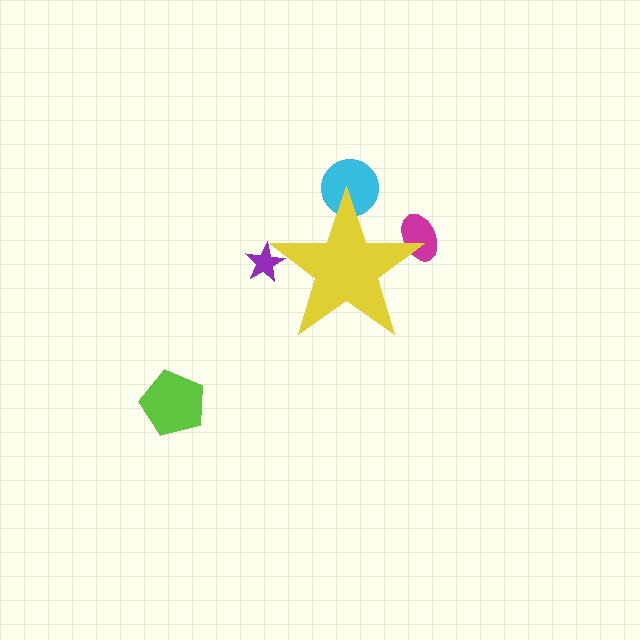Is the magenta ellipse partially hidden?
Yes, the magenta ellipse is partially hidden behind the yellow star.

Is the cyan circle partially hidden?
Yes, the cyan circle is partially hidden behind the yellow star.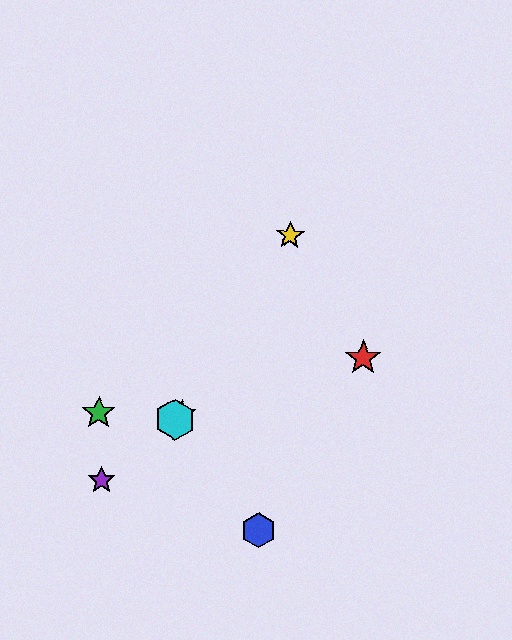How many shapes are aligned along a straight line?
3 shapes (the purple star, the orange star, the cyan hexagon) are aligned along a straight line.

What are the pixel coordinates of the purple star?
The purple star is at (101, 480).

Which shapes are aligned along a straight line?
The purple star, the orange star, the cyan hexagon are aligned along a straight line.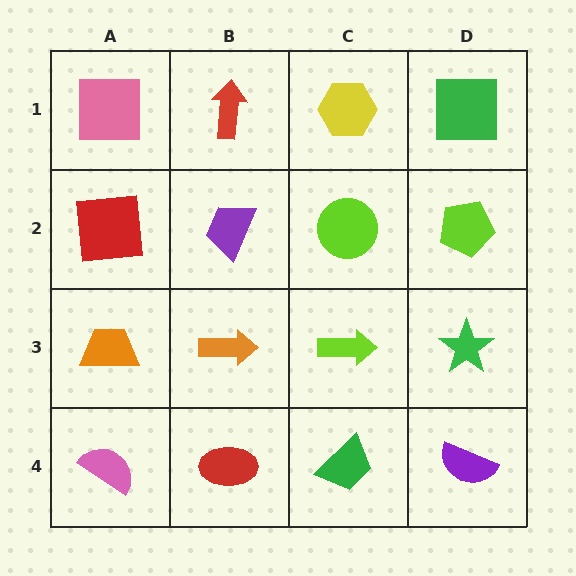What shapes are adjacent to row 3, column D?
A lime pentagon (row 2, column D), a purple semicircle (row 4, column D), a lime arrow (row 3, column C).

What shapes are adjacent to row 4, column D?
A green star (row 3, column D), a green trapezoid (row 4, column C).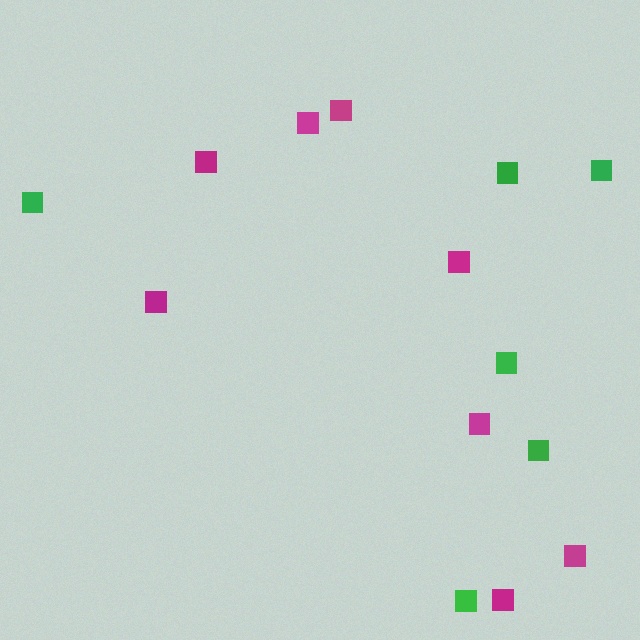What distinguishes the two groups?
There are 2 groups: one group of magenta squares (8) and one group of green squares (6).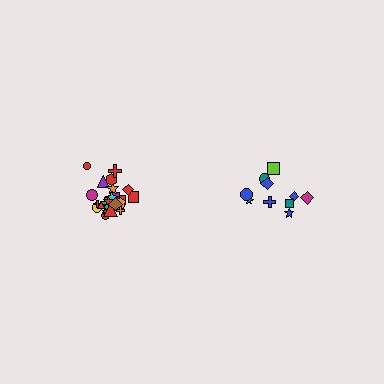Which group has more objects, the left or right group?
The left group.